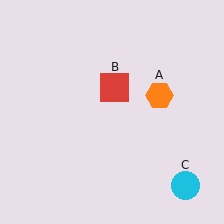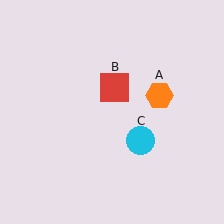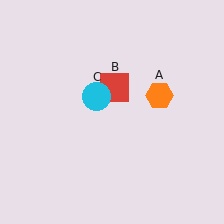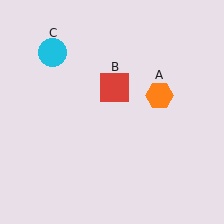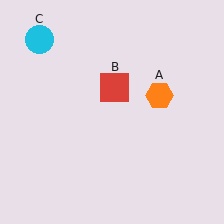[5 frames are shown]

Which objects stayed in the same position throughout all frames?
Orange hexagon (object A) and red square (object B) remained stationary.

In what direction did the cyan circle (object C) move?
The cyan circle (object C) moved up and to the left.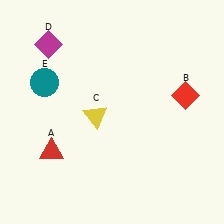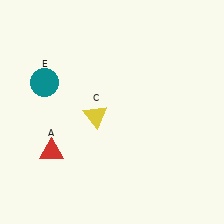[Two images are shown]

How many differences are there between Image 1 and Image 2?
There are 2 differences between the two images.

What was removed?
The magenta diamond (D), the red diamond (B) were removed in Image 2.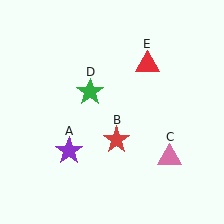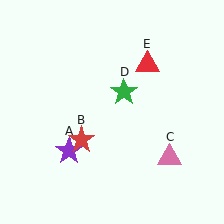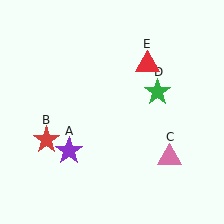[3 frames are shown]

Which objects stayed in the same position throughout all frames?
Purple star (object A) and pink triangle (object C) and red triangle (object E) remained stationary.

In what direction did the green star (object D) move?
The green star (object D) moved right.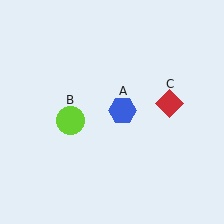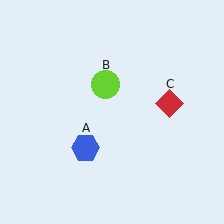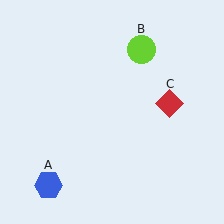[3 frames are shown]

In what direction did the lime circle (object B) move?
The lime circle (object B) moved up and to the right.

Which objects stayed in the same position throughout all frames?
Red diamond (object C) remained stationary.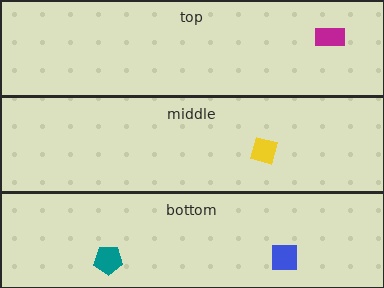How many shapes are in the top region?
1.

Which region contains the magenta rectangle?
The top region.